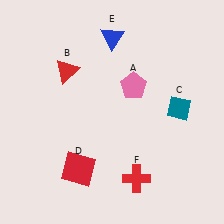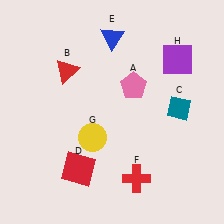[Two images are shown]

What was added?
A yellow circle (G), a purple square (H) were added in Image 2.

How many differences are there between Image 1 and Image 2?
There are 2 differences between the two images.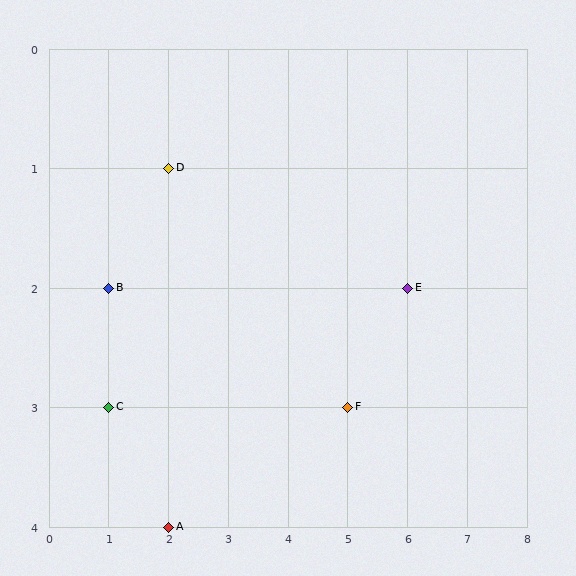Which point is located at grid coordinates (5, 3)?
Point F is at (5, 3).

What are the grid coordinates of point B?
Point B is at grid coordinates (1, 2).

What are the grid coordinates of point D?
Point D is at grid coordinates (2, 1).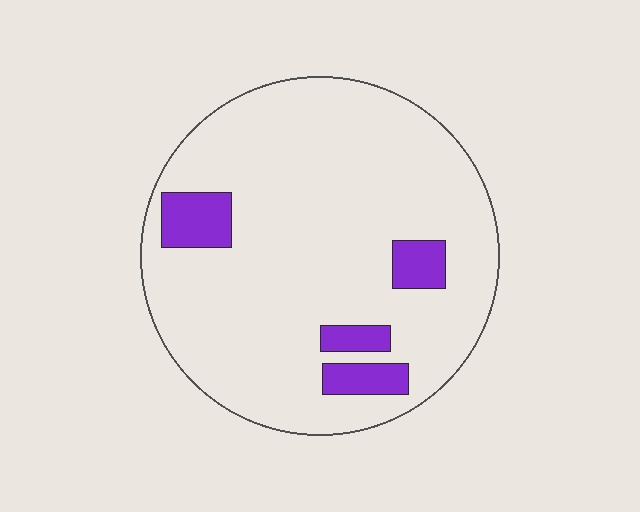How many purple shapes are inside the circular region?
4.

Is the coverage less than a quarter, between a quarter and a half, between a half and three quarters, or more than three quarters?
Less than a quarter.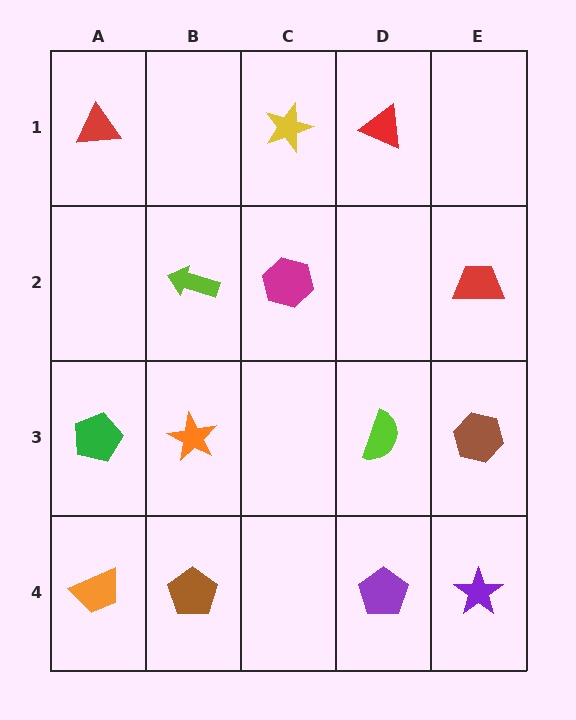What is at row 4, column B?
A brown pentagon.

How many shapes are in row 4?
4 shapes.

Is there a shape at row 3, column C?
No, that cell is empty.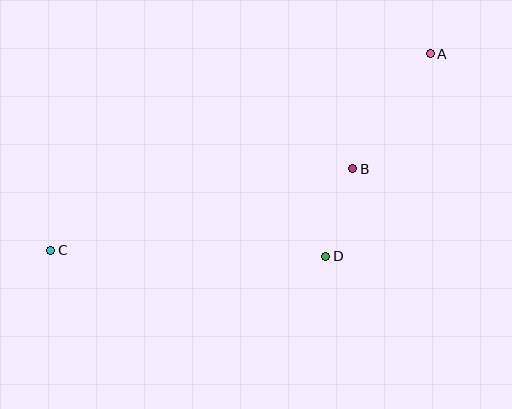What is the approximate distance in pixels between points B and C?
The distance between B and C is approximately 313 pixels.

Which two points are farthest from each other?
Points A and C are farthest from each other.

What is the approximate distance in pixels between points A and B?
The distance between A and B is approximately 139 pixels.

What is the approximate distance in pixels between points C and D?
The distance between C and D is approximately 275 pixels.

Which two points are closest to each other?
Points B and D are closest to each other.